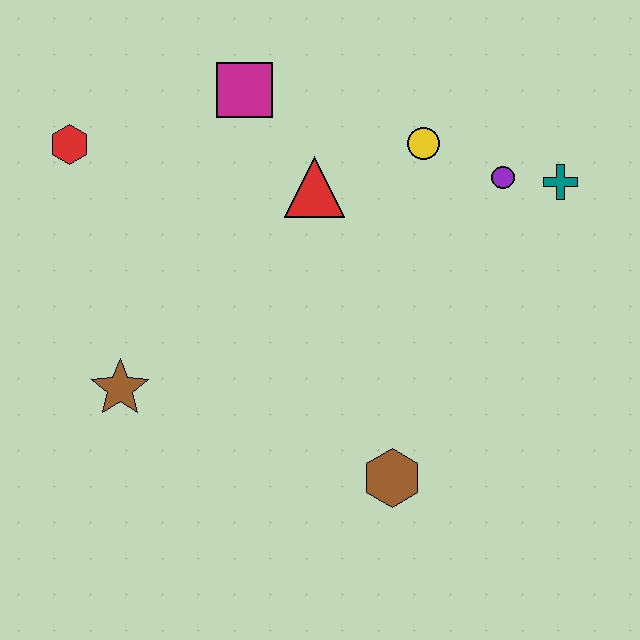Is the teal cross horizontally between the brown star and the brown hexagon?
No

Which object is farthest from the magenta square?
The brown hexagon is farthest from the magenta square.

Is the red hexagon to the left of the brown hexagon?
Yes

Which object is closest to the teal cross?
The purple circle is closest to the teal cross.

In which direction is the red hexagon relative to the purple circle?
The red hexagon is to the left of the purple circle.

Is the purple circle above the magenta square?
No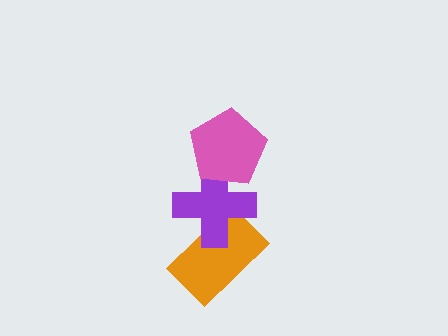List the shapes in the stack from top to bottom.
From top to bottom: the pink pentagon, the purple cross, the orange rectangle.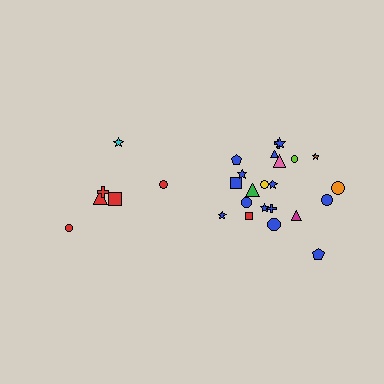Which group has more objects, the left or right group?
The right group.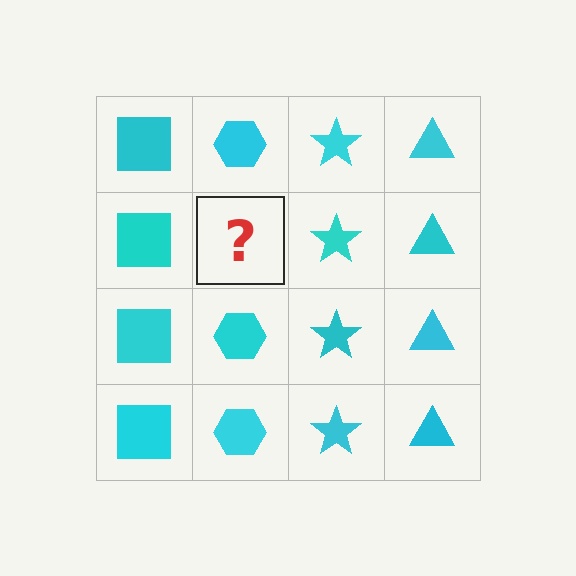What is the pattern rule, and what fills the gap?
The rule is that each column has a consistent shape. The gap should be filled with a cyan hexagon.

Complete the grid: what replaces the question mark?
The question mark should be replaced with a cyan hexagon.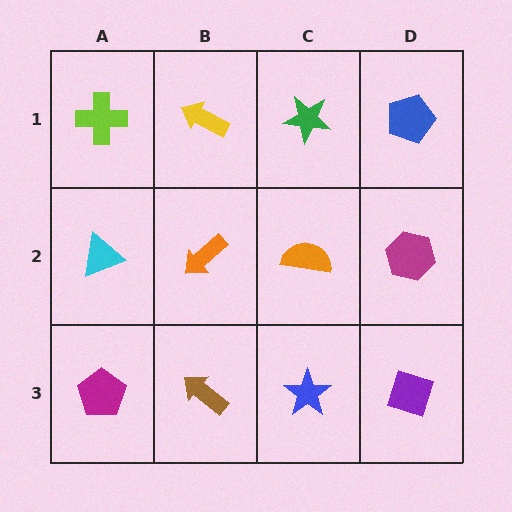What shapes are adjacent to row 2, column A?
A lime cross (row 1, column A), a magenta pentagon (row 3, column A), an orange arrow (row 2, column B).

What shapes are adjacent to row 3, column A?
A cyan triangle (row 2, column A), a brown arrow (row 3, column B).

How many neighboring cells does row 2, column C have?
4.